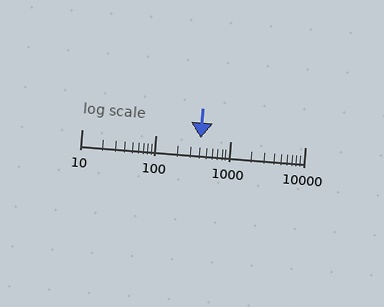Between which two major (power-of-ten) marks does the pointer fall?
The pointer is between 100 and 1000.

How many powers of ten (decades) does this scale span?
The scale spans 3 decades, from 10 to 10000.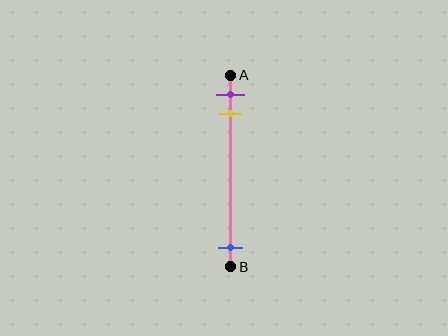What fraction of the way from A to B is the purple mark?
The purple mark is approximately 10% (0.1) of the way from A to B.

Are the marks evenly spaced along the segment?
No, the marks are not evenly spaced.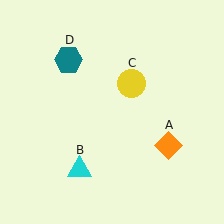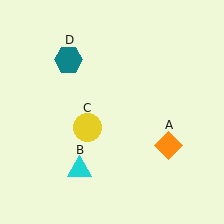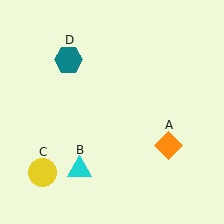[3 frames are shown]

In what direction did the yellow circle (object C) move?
The yellow circle (object C) moved down and to the left.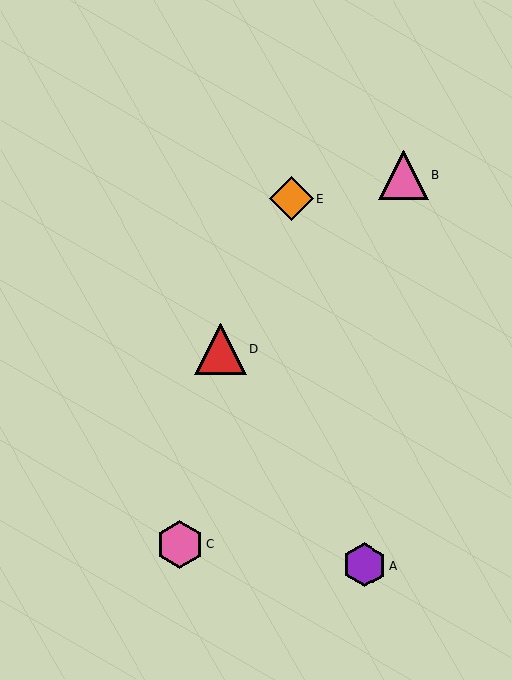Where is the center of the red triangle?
The center of the red triangle is at (221, 349).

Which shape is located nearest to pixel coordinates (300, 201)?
The orange diamond (labeled E) at (291, 199) is nearest to that location.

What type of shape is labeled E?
Shape E is an orange diamond.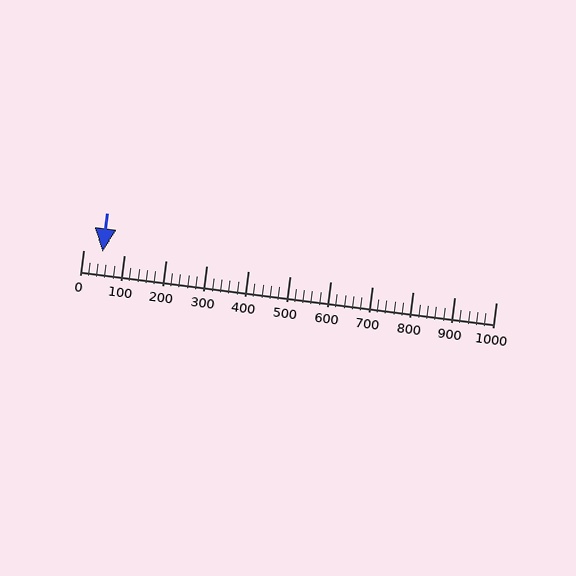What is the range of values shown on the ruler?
The ruler shows values from 0 to 1000.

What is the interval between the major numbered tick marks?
The major tick marks are spaced 100 units apart.